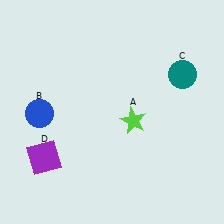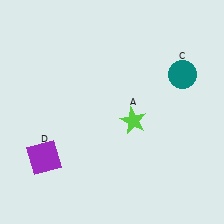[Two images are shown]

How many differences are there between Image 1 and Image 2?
There is 1 difference between the two images.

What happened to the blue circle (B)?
The blue circle (B) was removed in Image 2. It was in the bottom-left area of Image 1.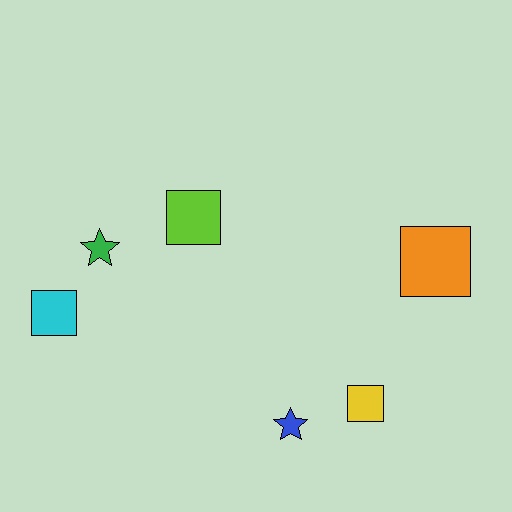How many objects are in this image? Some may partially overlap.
There are 6 objects.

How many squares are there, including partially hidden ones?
There are 4 squares.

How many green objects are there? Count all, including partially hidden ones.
There is 1 green object.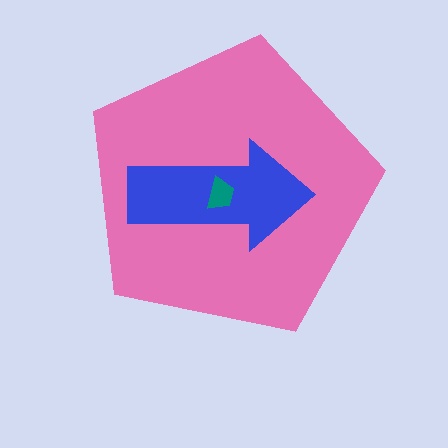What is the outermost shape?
The pink pentagon.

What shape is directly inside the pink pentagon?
The blue arrow.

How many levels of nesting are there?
3.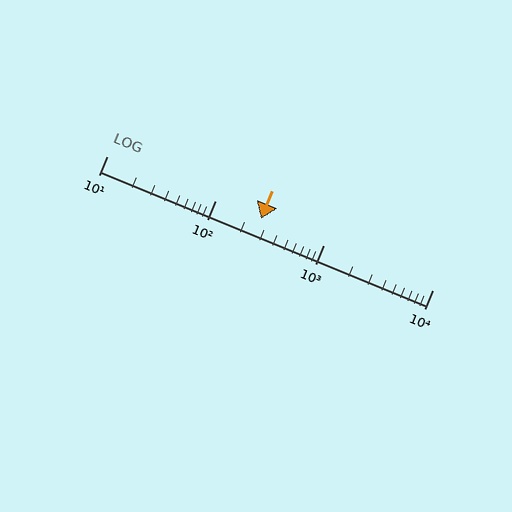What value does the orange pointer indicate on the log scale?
The pointer indicates approximately 260.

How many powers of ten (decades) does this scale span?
The scale spans 3 decades, from 10 to 10000.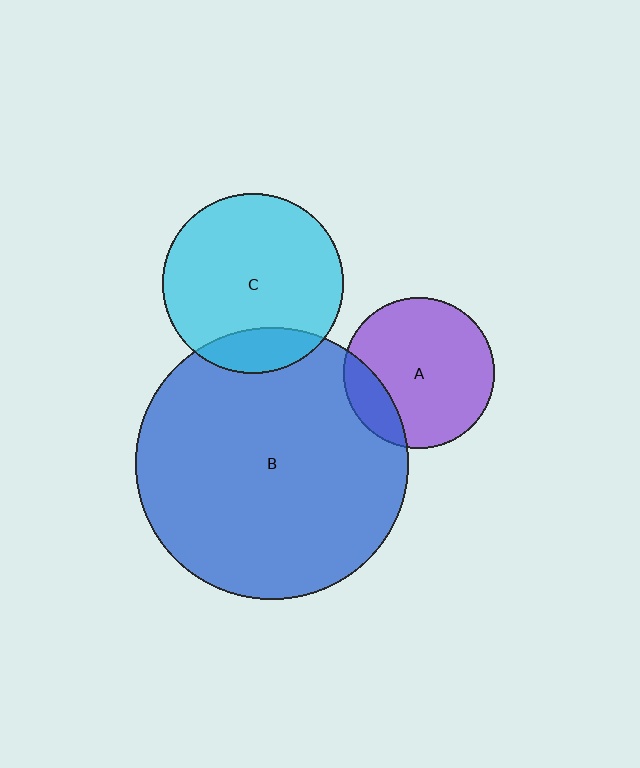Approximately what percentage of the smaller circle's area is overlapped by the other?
Approximately 15%.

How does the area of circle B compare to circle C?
Approximately 2.3 times.